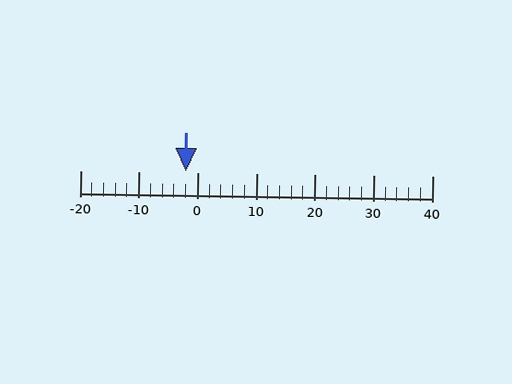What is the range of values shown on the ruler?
The ruler shows values from -20 to 40.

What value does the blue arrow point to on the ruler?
The blue arrow points to approximately -2.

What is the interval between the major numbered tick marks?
The major tick marks are spaced 10 units apart.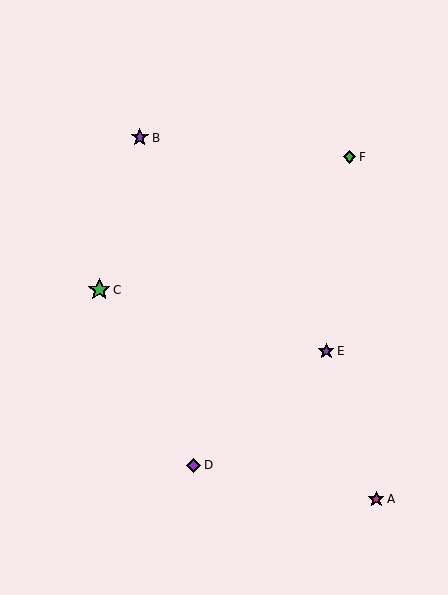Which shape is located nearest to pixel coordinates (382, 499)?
The magenta star (labeled A) at (376, 499) is nearest to that location.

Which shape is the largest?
The green star (labeled C) is the largest.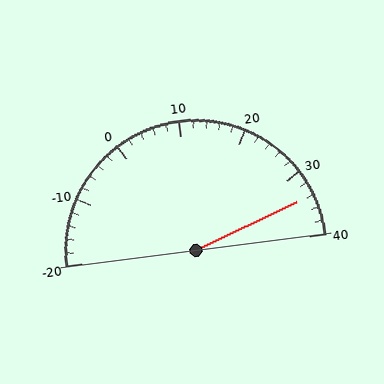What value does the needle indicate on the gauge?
The needle indicates approximately 34.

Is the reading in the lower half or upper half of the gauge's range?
The reading is in the upper half of the range (-20 to 40).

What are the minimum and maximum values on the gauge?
The gauge ranges from -20 to 40.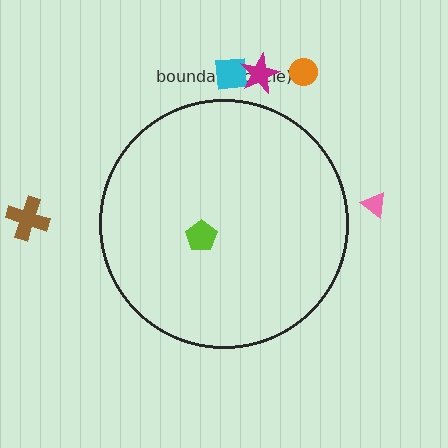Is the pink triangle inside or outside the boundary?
Outside.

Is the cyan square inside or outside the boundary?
Outside.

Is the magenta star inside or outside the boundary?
Outside.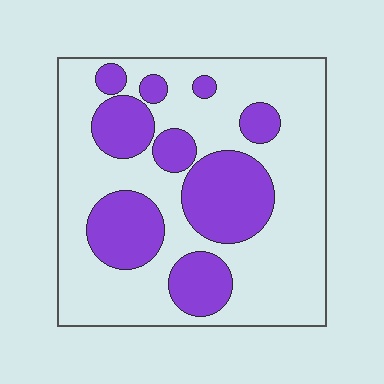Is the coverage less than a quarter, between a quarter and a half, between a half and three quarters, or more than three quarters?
Between a quarter and a half.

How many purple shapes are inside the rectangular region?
9.